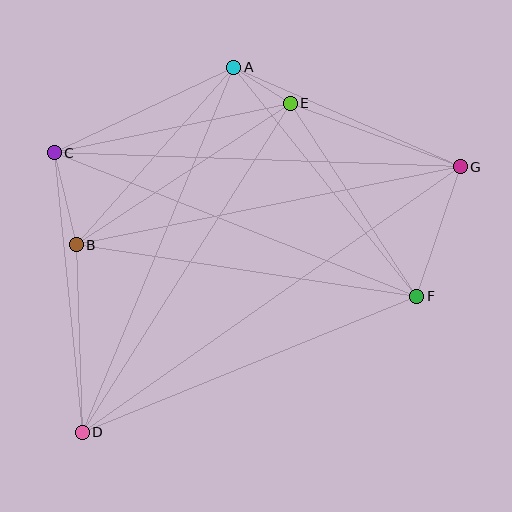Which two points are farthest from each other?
Points D and G are farthest from each other.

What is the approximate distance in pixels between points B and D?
The distance between B and D is approximately 187 pixels.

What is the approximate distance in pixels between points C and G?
The distance between C and G is approximately 406 pixels.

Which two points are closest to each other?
Points A and E are closest to each other.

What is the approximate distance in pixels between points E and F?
The distance between E and F is approximately 231 pixels.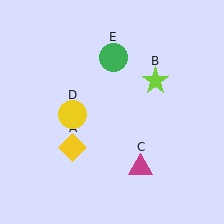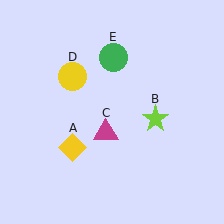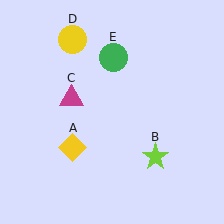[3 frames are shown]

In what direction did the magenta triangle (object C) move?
The magenta triangle (object C) moved up and to the left.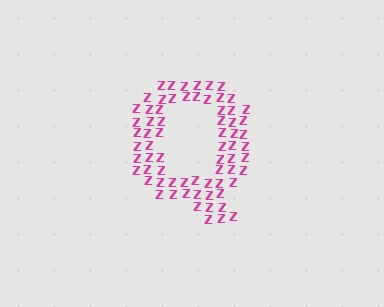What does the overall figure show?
The overall figure shows the letter Q.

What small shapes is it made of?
It is made of small letter Z's.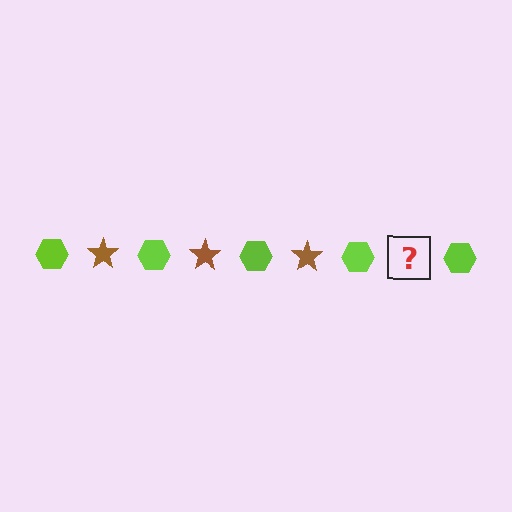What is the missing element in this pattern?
The missing element is a brown star.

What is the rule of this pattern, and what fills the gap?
The rule is that the pattern alternates between lime hexagon and brown star. The gap should be filled with a brown star.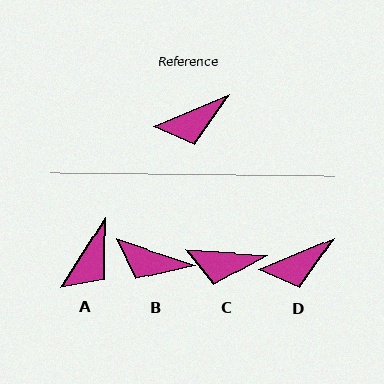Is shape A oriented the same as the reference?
No, it is off by about 34 degrees.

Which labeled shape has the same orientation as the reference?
D.